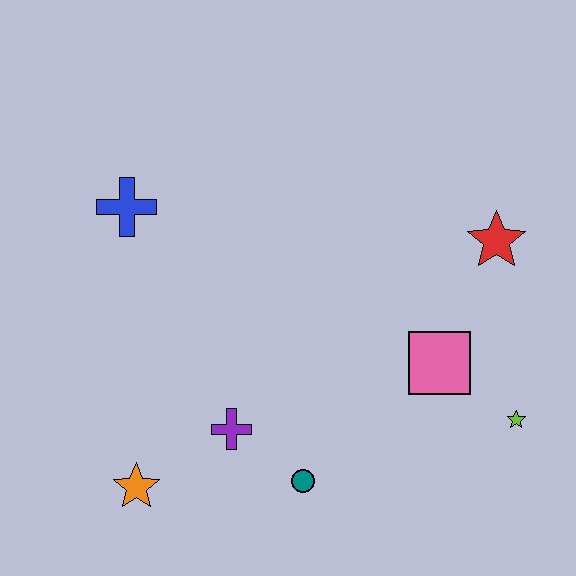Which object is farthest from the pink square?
The blue cross is farthest from the pink square.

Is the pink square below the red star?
Yes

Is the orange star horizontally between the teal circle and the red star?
No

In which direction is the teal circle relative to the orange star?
The teal circle is to the right of the orange star.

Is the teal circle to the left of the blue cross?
No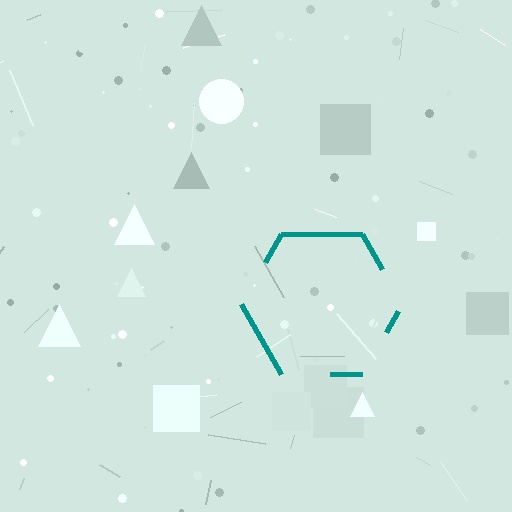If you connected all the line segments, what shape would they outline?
They would outline a hexagon.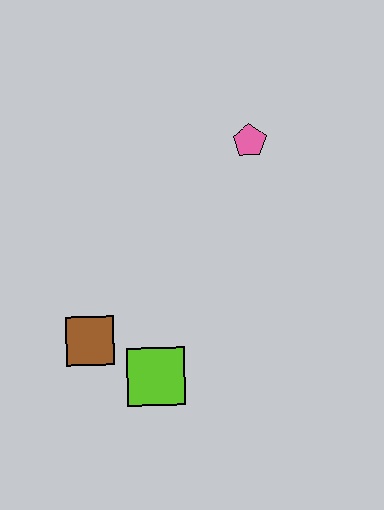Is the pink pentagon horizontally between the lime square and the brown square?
No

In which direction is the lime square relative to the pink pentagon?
The lime square is below the pink pentagon.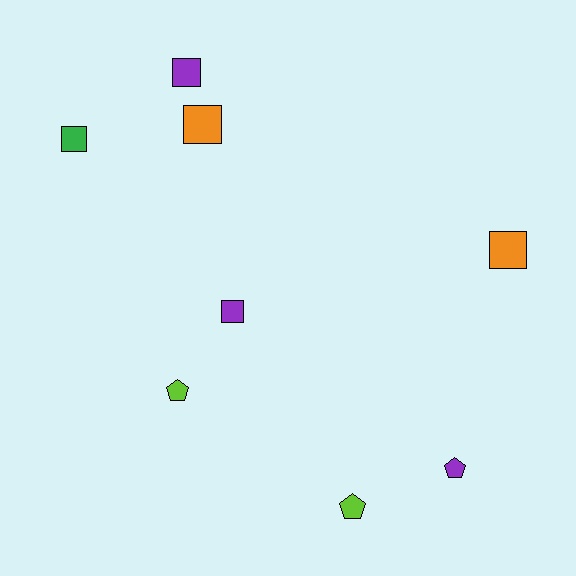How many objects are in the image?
There are 8 objects.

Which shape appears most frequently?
Square, with 5 objects.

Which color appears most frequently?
Purple, with 3 objects.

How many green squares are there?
There is 1 green square.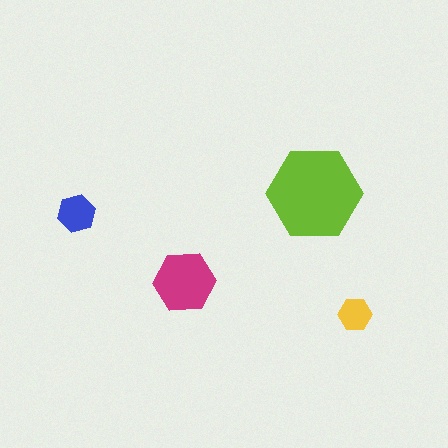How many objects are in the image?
There are 4 objects in the image.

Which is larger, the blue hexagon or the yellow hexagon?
The blue one.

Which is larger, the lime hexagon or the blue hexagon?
The lime one.